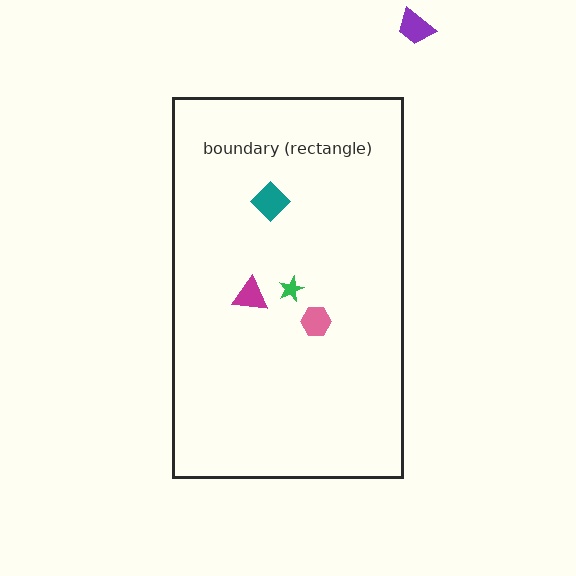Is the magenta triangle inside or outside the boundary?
Inside.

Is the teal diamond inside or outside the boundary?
Inside.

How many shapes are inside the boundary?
4 inside, 1 outside.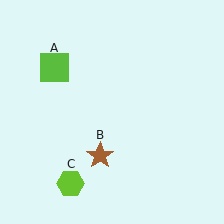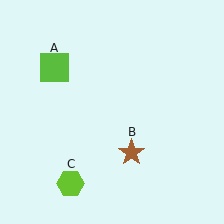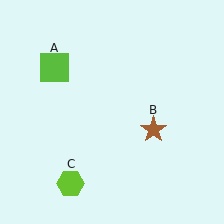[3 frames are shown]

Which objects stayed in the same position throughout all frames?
Lime square (object A) and lime hexagon (object C) remained stationary.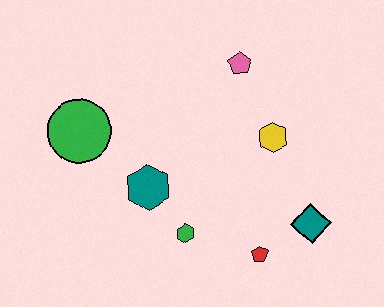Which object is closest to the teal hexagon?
The green hexagon is closest to the teal hexagon.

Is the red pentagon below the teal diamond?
Yes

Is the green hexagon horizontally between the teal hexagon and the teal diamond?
Yes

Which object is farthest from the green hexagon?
The pink pentagon is farthest from the green hexagon.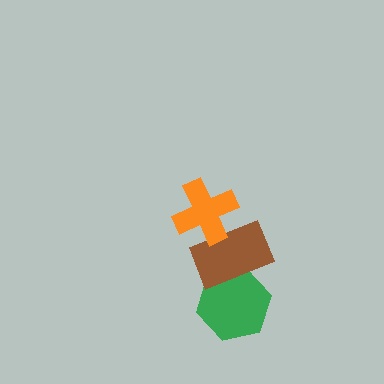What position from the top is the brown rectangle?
The brown rectangle is 2nd from the top.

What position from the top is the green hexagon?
The green hexagon is 3rd from the top.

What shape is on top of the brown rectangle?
The orange cross is on top of the brown rectangle.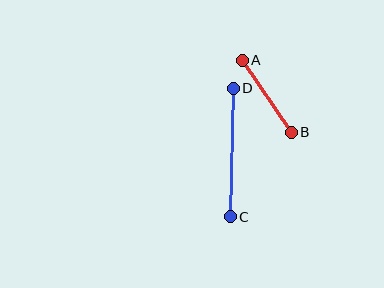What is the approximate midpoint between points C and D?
The midpoint is at approximately (232, 152) pixels.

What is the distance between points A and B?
The distance is approximately 87 pixels.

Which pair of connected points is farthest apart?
Points C and D are farthest apart.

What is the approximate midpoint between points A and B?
The midpoint is at approximately (267, 96) pixels.